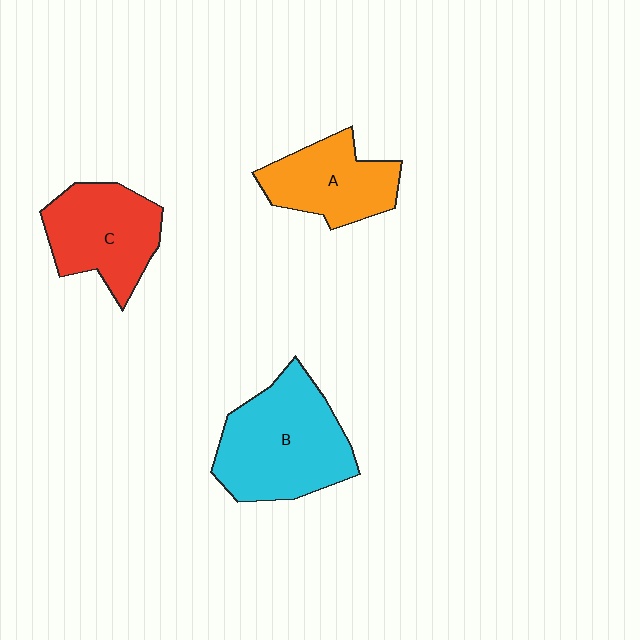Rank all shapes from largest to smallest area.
From largest to smallest: B (cyan), C (red), A (orange).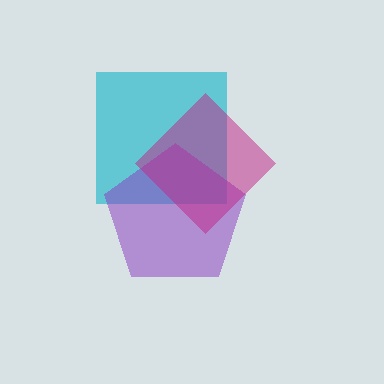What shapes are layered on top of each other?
The layered shapes are: a cyan square, a purple pentagon, a magenta diamond.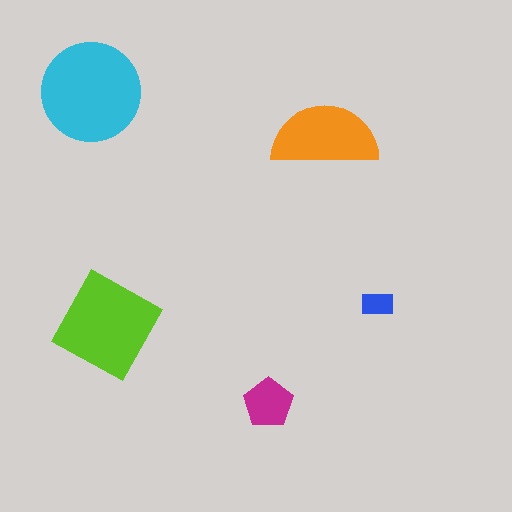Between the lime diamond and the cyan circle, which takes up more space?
The cyan circle.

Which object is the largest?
The cyan circle.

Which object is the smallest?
The blue rectangle.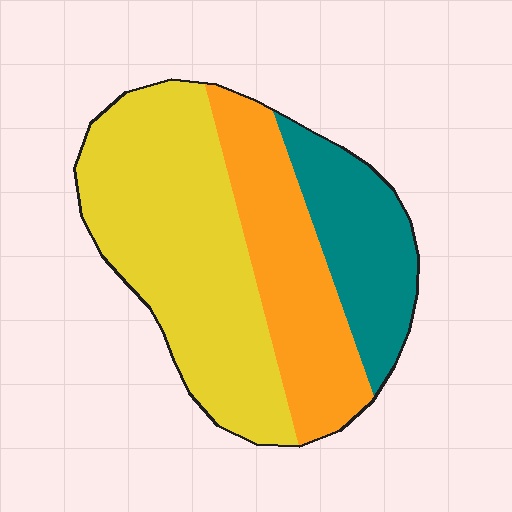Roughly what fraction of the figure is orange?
Orange covers about 30% of the figure.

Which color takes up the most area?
Yellow, at roughly 50%.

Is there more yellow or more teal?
Yellow.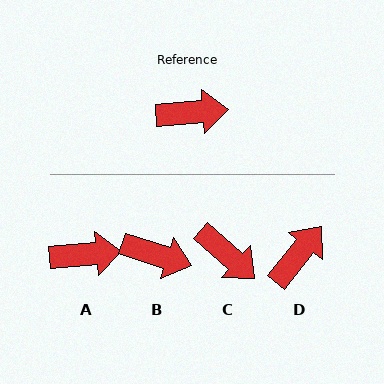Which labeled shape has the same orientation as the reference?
A.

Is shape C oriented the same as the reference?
No, it is off by about 46 degrees.